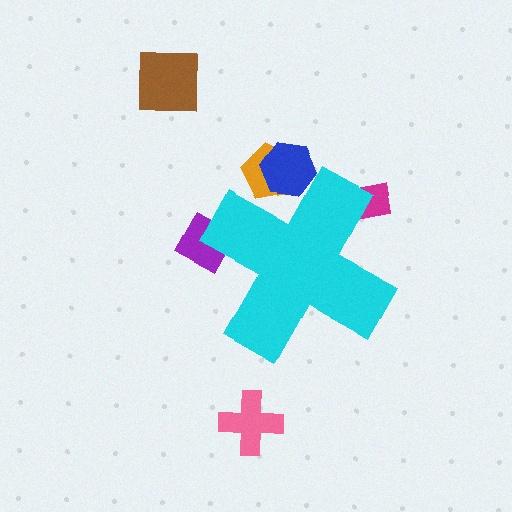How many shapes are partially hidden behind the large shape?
4 shapes are partially hidden.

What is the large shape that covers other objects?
A cyan cross.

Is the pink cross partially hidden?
No, the pink cross is fully visible.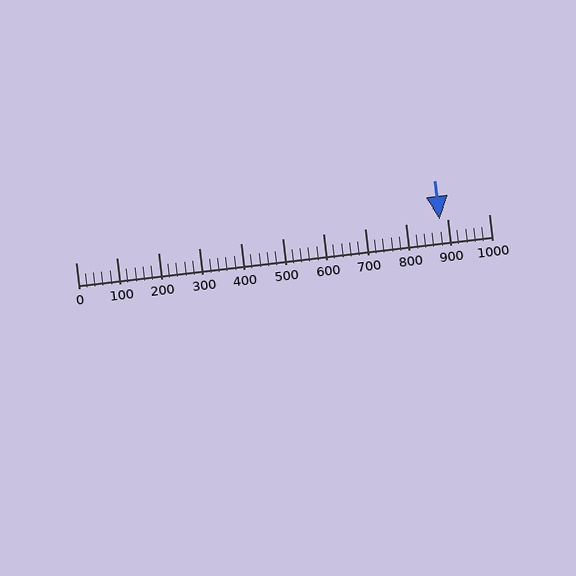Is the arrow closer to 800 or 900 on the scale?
The arrow is closer to 900.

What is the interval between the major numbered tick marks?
The major tick marks are spaced 100 units apart.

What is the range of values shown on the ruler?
The ruler shows values from 0 to 1000.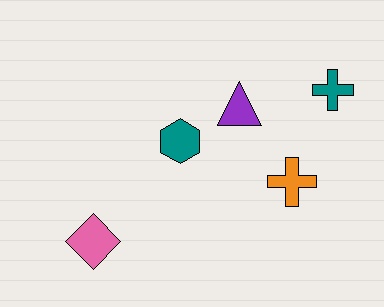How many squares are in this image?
There are no squares.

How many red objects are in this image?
There are no red objects.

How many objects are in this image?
There are 5 objects.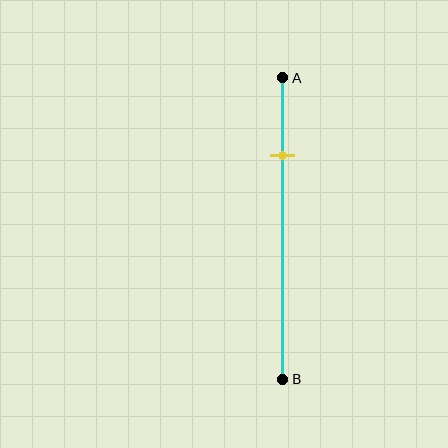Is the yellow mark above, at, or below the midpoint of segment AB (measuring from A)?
The yellow mark is above the midpoint of segment AB.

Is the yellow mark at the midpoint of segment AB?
No, the mark is at about 25% from A, not at the 50% midpoint.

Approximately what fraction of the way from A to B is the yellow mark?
The yellow mark is approximately 25% of the way from A to B.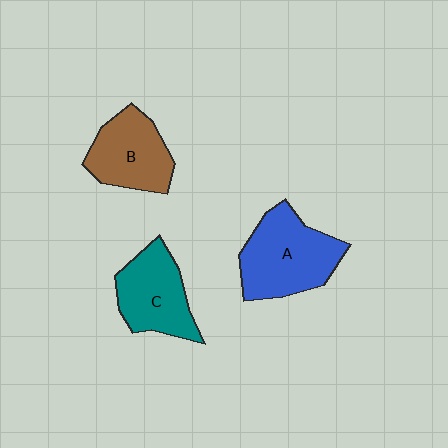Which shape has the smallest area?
Shape B (brown).